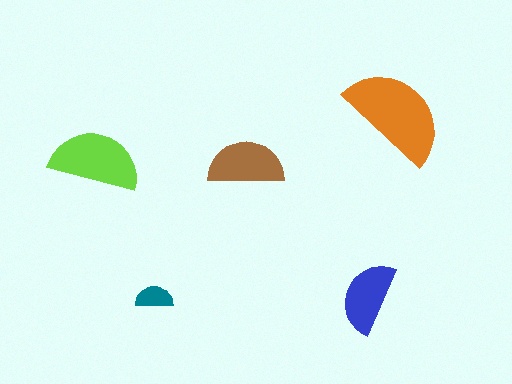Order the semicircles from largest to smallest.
the orange one, the lime one, the brown one, the blue one, the teal one.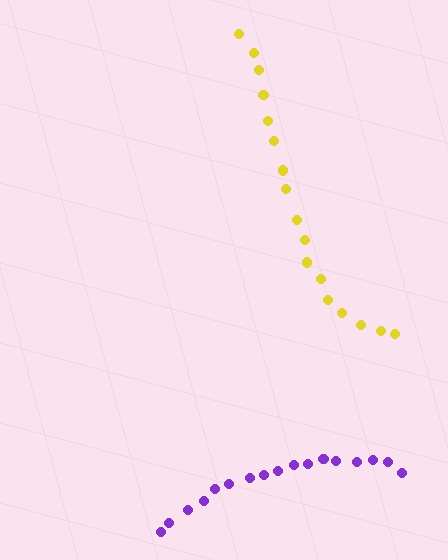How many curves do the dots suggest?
There are 2 distinct paths.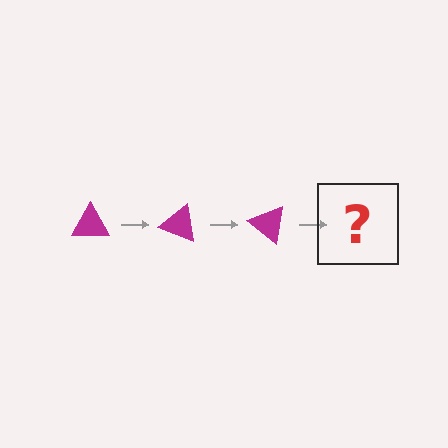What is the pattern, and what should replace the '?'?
The pattern is that the triangle rotates 20 degrees each step. The '?' should be a magenta triangle rotated 60 degrees.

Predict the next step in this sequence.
The next step is a magenta triangle rotated 60 degrees.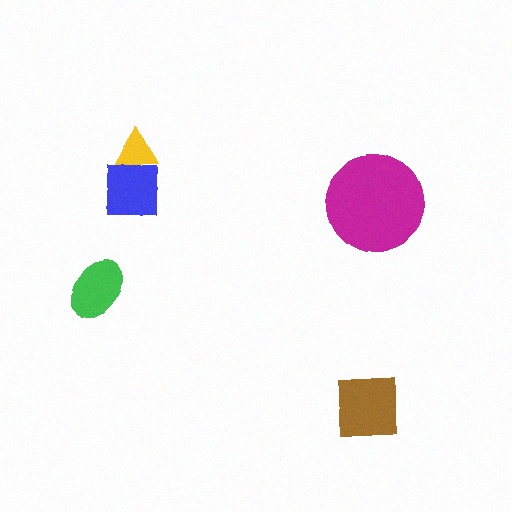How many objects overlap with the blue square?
1 object overlaps with the blue square.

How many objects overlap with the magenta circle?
0 objects overlap with the magenta circle.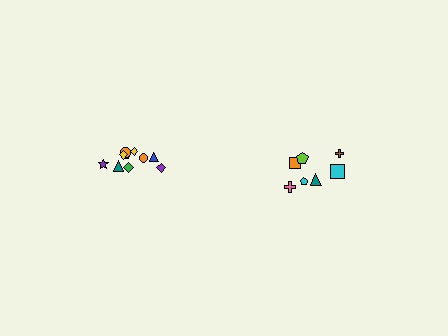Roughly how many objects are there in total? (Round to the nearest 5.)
Roughly 15 objects in total.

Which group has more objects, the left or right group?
The left group.